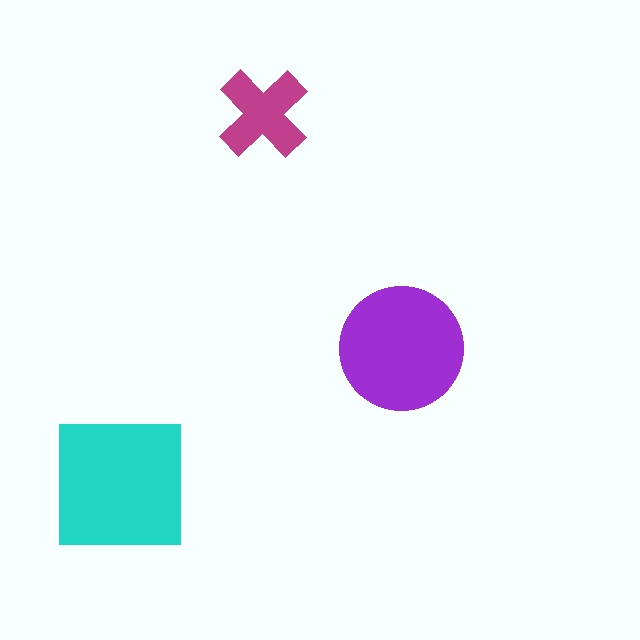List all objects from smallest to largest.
The magenta cross, the purple circle, the cyan square.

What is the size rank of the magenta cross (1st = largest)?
3rd.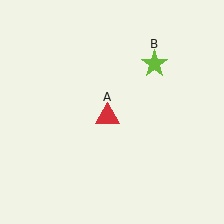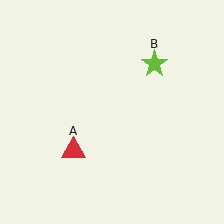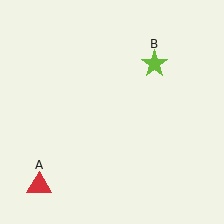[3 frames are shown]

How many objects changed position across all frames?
1 object changed position: red triangle (object A).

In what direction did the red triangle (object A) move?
The red triangle (object A) moved down and to the left.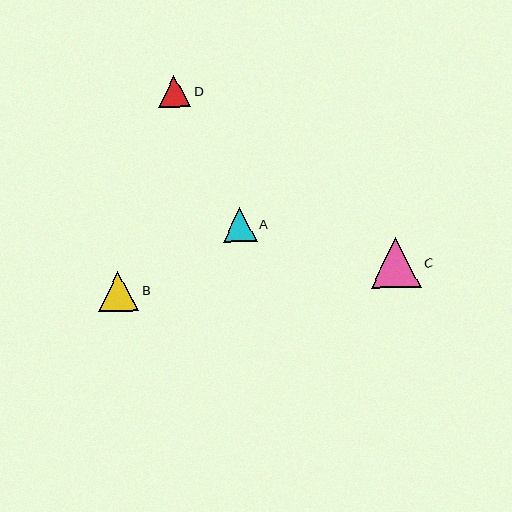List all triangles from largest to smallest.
From largest to smallest: C, B, A, D.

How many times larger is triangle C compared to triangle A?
Triangle C is approximately 1.5 times the size of triangle A.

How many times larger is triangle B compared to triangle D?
Triangle B is approximately 1.2 times the size of triangle D.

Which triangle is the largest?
Triangle C is the largest with a size of approximately 50 pixels.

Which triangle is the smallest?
Triangle D is the smallest with a size of approximately 33 pixels.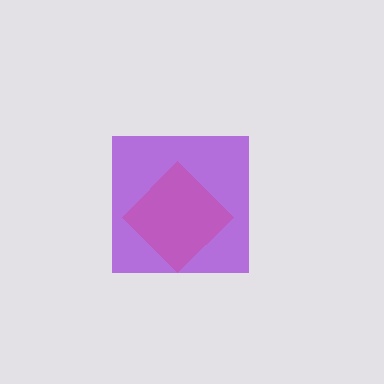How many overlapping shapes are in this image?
There are 2 overlapping shapes in the image.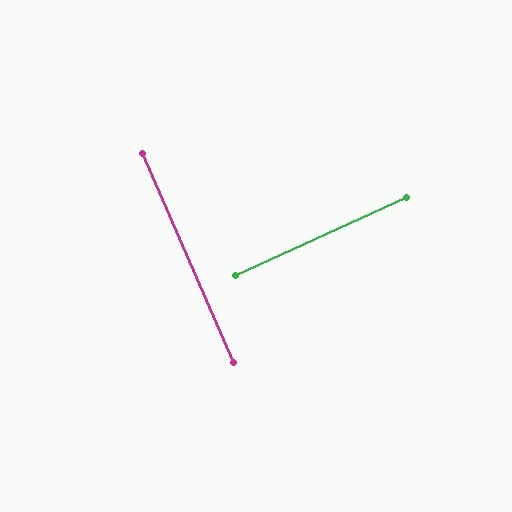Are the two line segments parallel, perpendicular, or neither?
Perpendicular — they meet at approximately 89°.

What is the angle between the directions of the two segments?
Approximately 89 degrees.